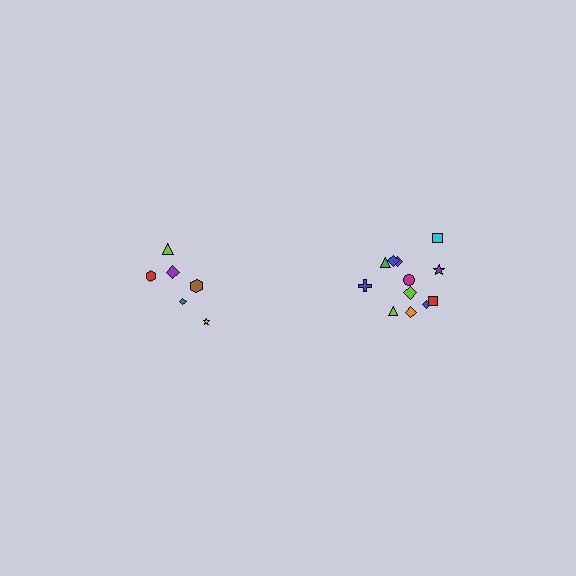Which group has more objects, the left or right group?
The right group.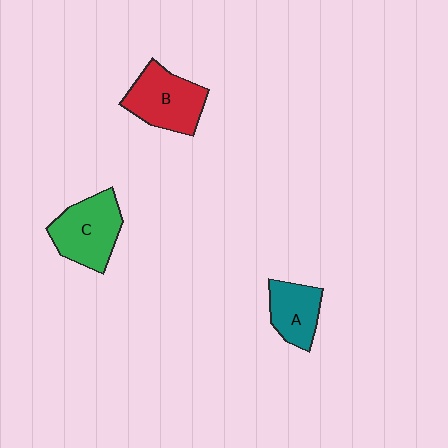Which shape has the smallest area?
Shape A (teal).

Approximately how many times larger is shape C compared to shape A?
Approximately 1.4 times.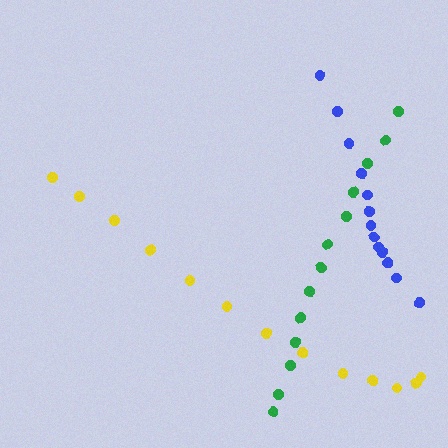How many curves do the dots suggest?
There are 3 distinct paths.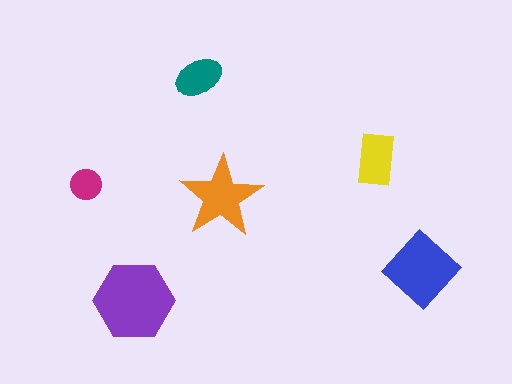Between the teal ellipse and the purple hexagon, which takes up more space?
The purple hexagon.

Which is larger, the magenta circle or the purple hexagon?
The purple hexagon.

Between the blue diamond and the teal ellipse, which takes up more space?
The blue diamond.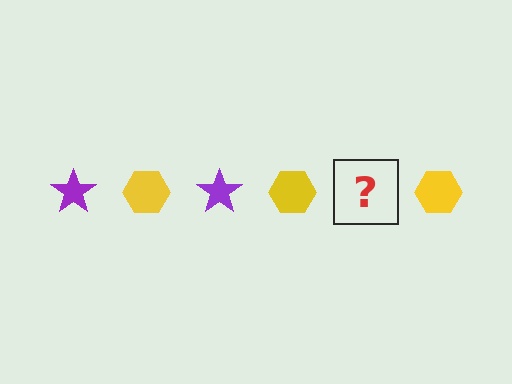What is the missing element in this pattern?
The missing element is a purple star.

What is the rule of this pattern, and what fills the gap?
The rule is that the pattern alternates between purple star and yellow hexagon. The gap should be filled with a purple star.